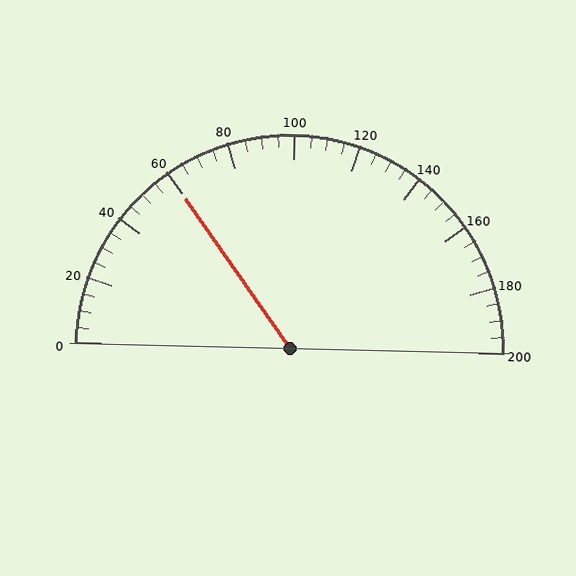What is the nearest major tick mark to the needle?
The nearest major tick mark is 60.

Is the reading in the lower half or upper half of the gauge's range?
The reading is in the lower half of the range (0 to 200).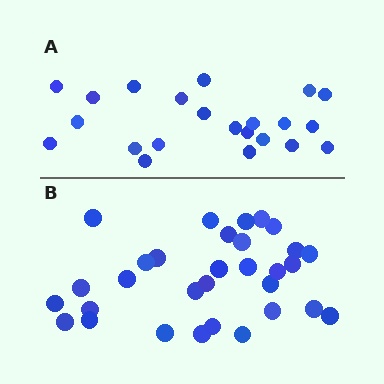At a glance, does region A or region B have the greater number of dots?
Region B (the bottom region) has more dots.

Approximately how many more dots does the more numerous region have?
Region B has roughly 8 or so more dots than region A.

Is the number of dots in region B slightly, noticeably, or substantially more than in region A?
Region B has noticeably more, but not dramatically so. The ratio is roughly 1.4 to 1.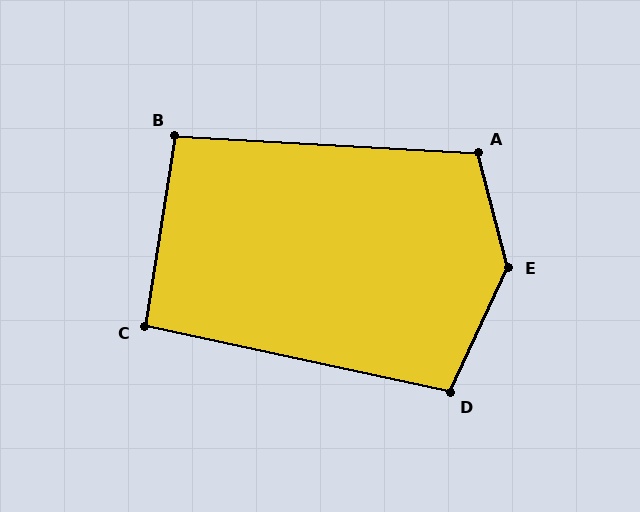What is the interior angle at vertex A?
Approximately 108 degrees (obtuse).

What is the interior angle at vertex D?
Approximately 103 degrees (obtuse).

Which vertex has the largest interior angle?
E, at approximately 140 degrees.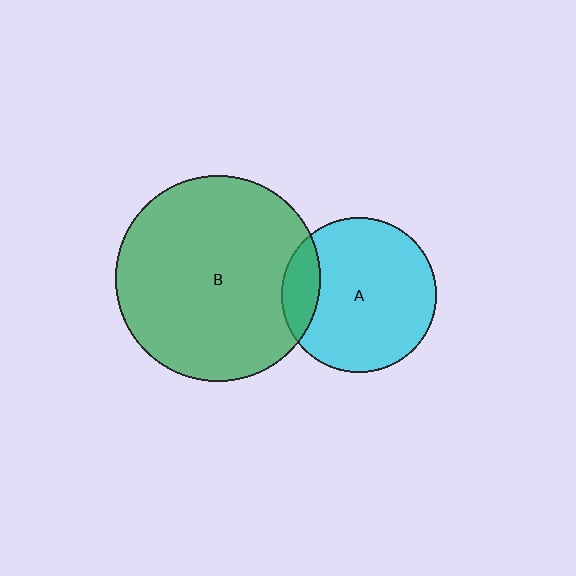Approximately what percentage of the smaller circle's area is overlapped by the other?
Approximately 15%.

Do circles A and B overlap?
Yes.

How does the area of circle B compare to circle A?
Approximately 1.8 times.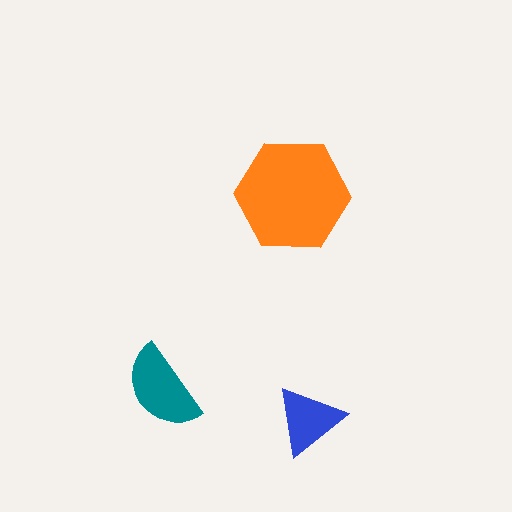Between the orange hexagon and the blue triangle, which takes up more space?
The orange hexagon.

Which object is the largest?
The orange hexagon.